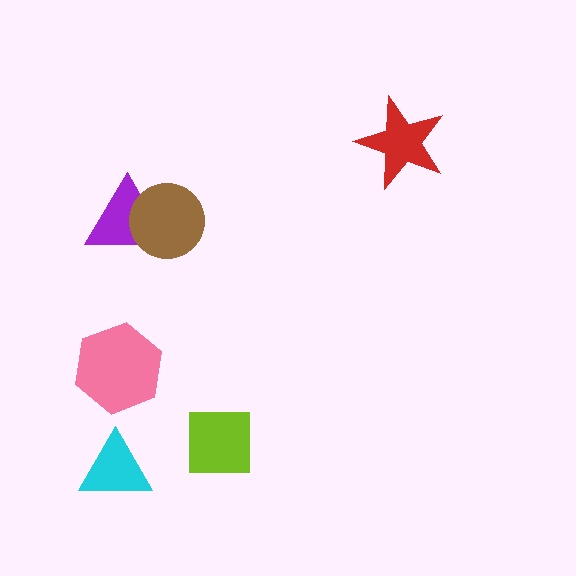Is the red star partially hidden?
No, no other shape covers it.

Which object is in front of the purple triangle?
The brown circle is in front of the purple triangle.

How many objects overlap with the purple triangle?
1 object overlaps with the purple triangle.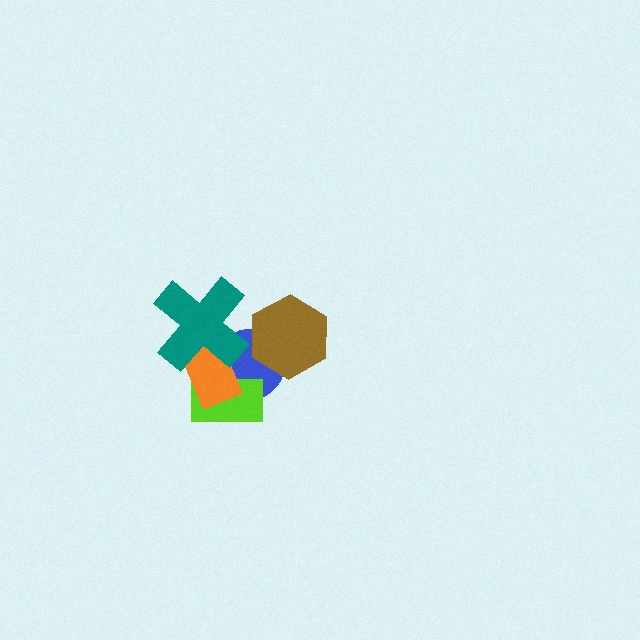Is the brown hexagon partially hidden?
No, no other shape covers it.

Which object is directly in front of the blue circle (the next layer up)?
The brown hexagon is directly in front of the blue circle.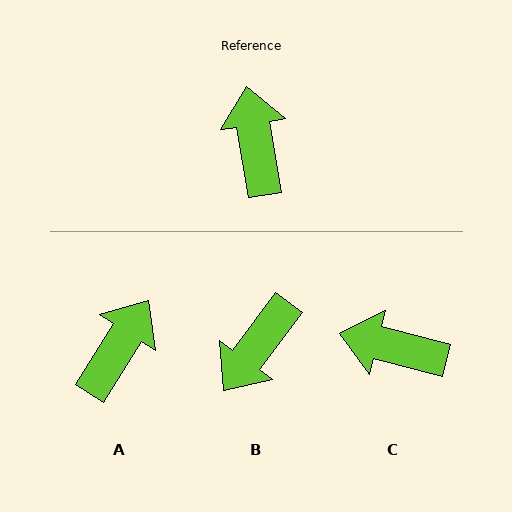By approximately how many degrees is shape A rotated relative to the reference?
Approximately 42 degrees clockwise.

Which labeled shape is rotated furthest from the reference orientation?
B, about 134 degrees away.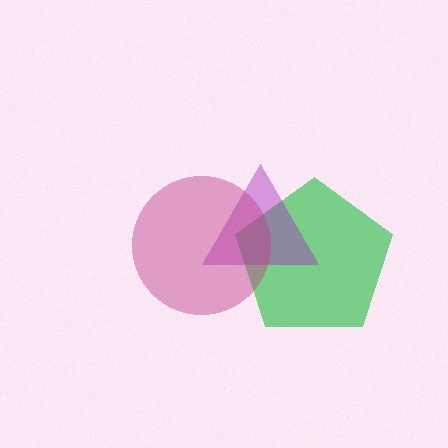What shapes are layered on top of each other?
The layered shapes are: a green pentagon, a purple triangle, a magenta circle.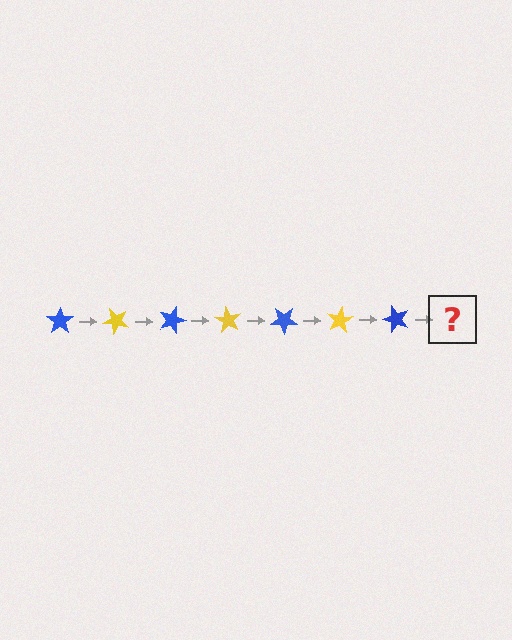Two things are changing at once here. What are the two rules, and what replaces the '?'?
The two rules are that it rotates 45 degrees each step and the color cycles through blue and yellow. The '?' should be a yellow star, rotated 315 degrees from the start.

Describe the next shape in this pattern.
It should be a yellow star, rotated 315 degrees from the start.